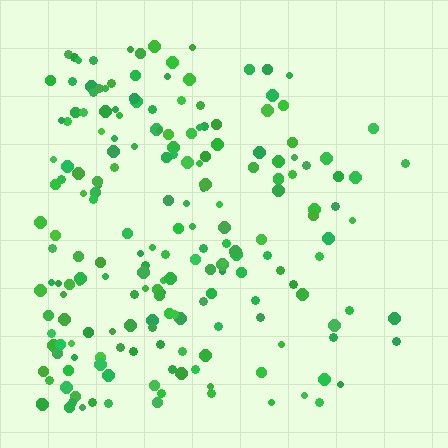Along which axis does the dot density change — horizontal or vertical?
Horizontal.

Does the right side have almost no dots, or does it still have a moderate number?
Still a moderate number, just noticeably fewer than the left.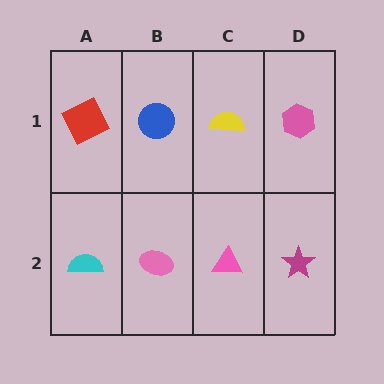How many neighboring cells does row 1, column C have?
3.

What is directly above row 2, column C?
A yellow semicircle.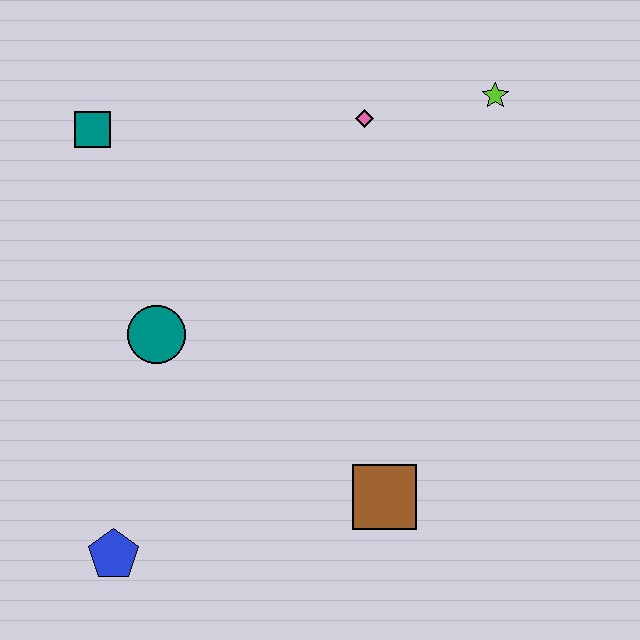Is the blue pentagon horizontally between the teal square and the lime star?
Yes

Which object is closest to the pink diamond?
The lime star is closest to the pink diamond.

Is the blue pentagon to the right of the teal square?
Yes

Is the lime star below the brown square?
No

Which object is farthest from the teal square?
The brown square is farthest from the teal square.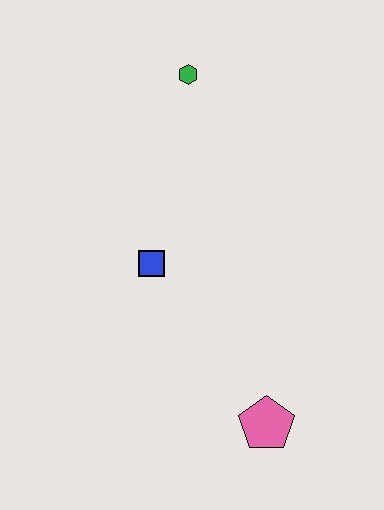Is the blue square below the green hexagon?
Yes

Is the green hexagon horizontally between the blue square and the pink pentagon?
Yes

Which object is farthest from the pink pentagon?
The green hexagon is farthest from the pink pentagon.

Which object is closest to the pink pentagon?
The blue square is closest to the pink pentagon.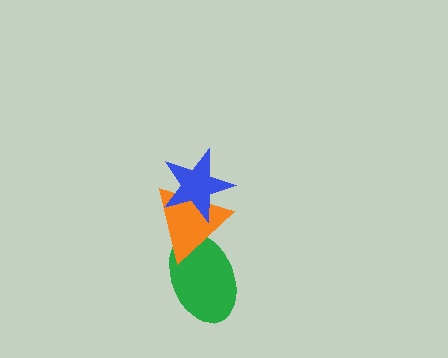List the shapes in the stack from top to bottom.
From top to bottom: the blue star, the orange triangle, the green ellipse.